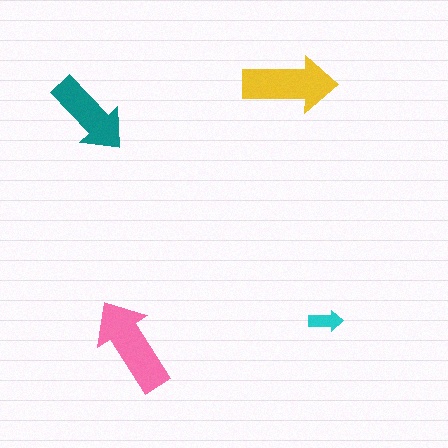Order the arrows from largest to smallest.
the pink one, the yellow one, the teal one, the cyan one.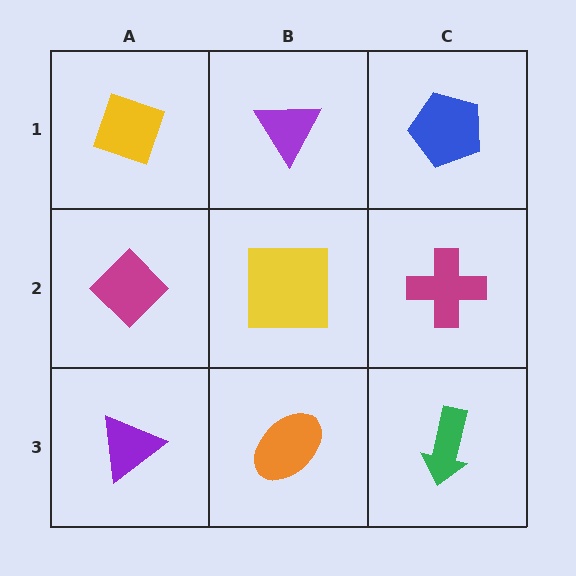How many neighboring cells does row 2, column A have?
3.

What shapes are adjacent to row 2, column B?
A purple triangle (row 1, column B), an orange ellipse (row 3, column B), a magenta diamond (row 2, column A), a magenta cross (row 2, column C).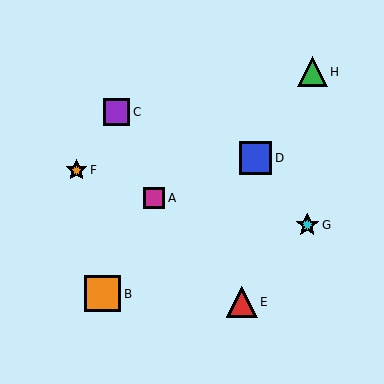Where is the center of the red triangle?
The center of the red triangle is at (242, 302).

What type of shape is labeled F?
Shape F is an orange star.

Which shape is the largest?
The orange square (labeled B) is the largest.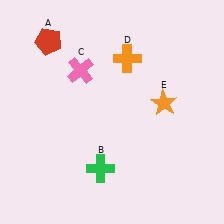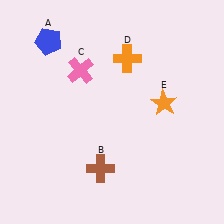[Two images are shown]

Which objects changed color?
A changed from red to blue. B changed from green to brown.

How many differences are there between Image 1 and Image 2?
There are 2 differences between the two images.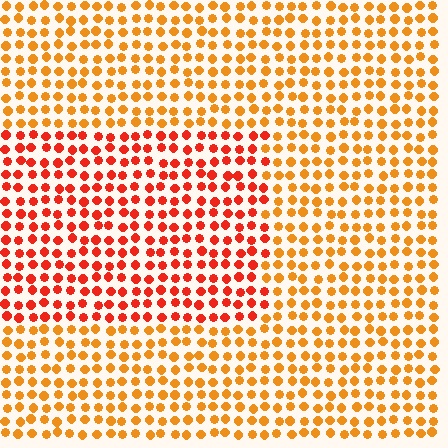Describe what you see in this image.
The image is filled with small orange elements in a uniform arrangement. A rectangle-shaped region is visible where the elements are tinted to a slightly different hue, forming a subtle color boundary.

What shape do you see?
I see a rectangle.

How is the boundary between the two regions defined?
The boundary is defined purely by a slight shift in hue (about 30 degrees). Spacing, size, and orientation are identical on both sides.